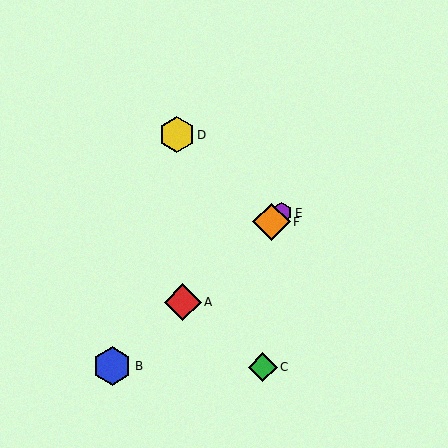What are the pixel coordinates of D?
Object D is at (177, 135).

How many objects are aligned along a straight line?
4 objects (A, B, E, F) are aligned along a straight line.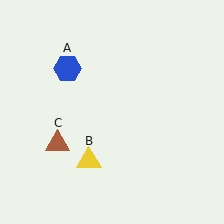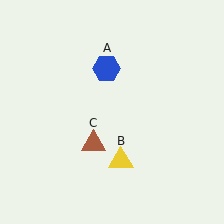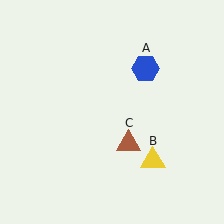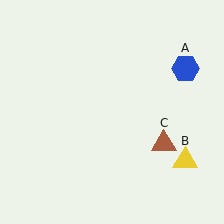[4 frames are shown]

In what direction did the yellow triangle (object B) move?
The yellow triangle (object B) moved right.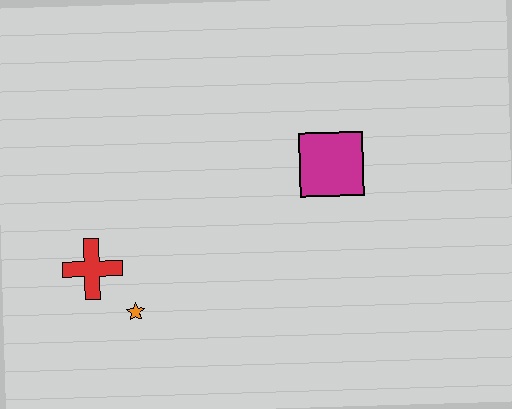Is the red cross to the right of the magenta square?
No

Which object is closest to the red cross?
The orange star is closest to the red cross.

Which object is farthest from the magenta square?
The red cross is farthest from the magenta square.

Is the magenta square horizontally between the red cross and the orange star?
No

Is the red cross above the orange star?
Yes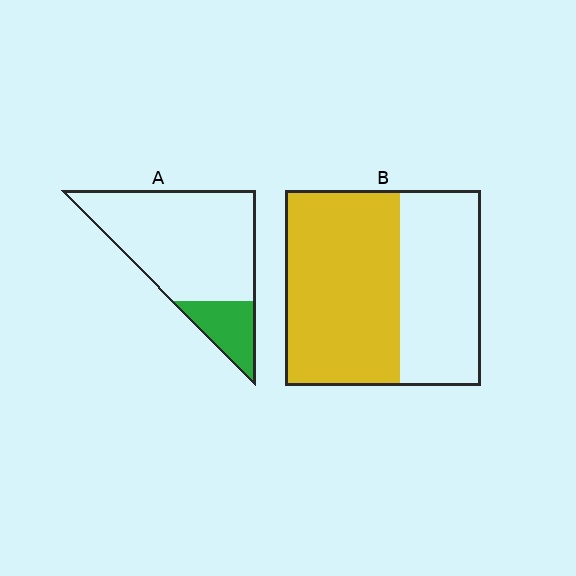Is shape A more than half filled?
No.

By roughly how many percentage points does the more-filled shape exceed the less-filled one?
By roughly 40 percentage points (B over A).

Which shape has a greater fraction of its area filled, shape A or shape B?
Shape B.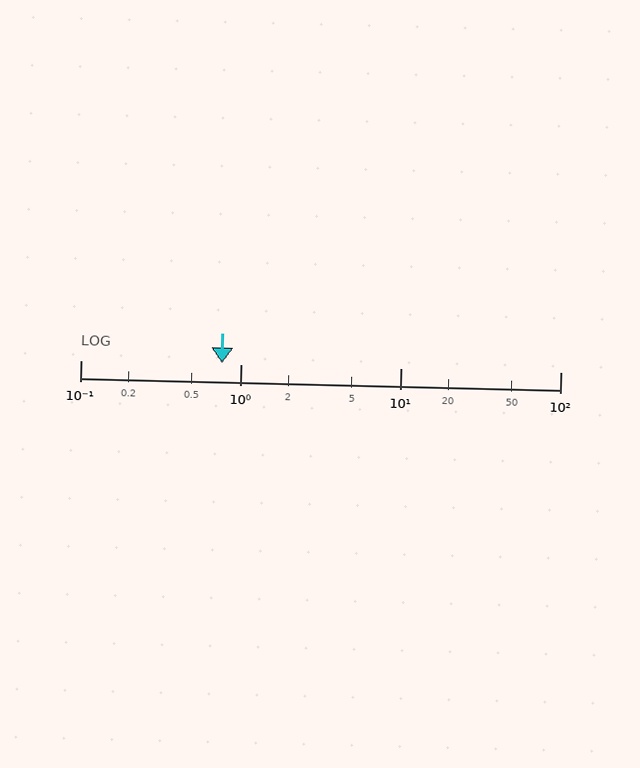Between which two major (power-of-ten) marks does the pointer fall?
The pointer is between 0.1 and 1.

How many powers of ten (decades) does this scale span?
The scale spans 3 decades, from 0.1 to 100.